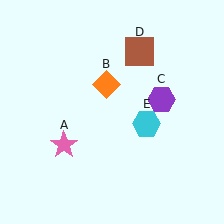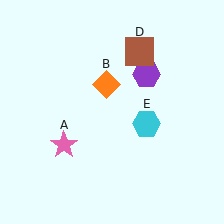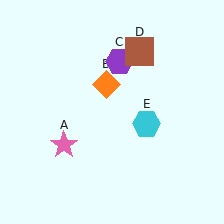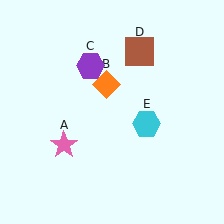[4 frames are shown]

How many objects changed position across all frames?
1 object changed position: purple hexagon (object C).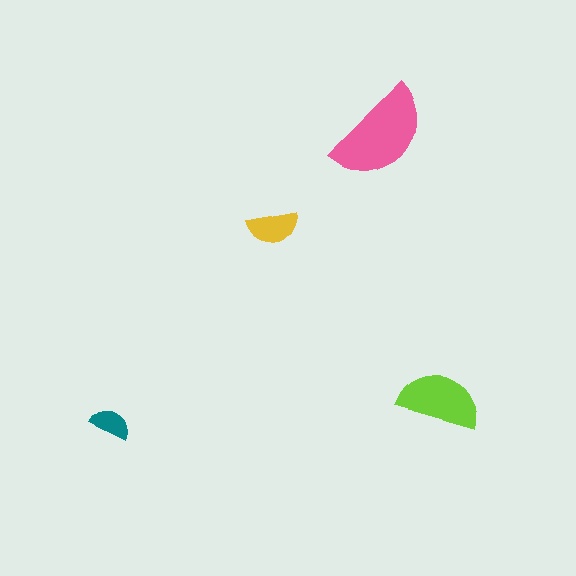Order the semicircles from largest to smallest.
the pink one, the lime one, the yellow one, the teal one.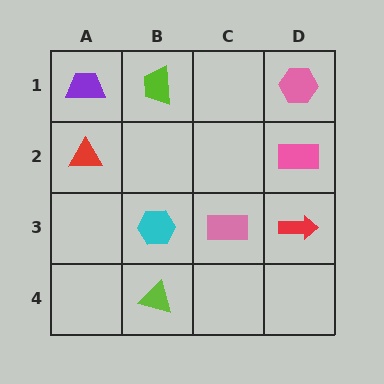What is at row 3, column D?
A red arrow.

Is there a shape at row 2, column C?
No, that cell is empty.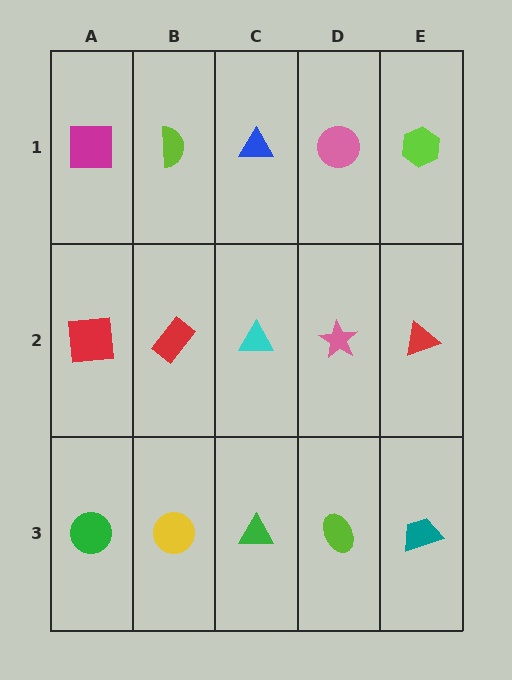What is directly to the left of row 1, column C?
A lime semicircle.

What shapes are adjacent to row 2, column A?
A magenta square (row 1, column A), a green circle (row 3, column A), a red rectangle (row 2, column B).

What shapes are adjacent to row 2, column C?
A blue triangle (row 1, column C), a green triangle (row 3, column C), a red rectangle (row 2, column B), a pink star (row 2, column D).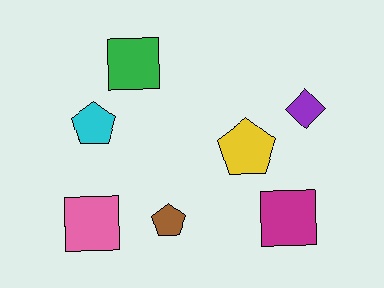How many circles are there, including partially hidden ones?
There are no circles.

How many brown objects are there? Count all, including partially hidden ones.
There is 1 brown object.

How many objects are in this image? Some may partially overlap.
There are 7 objects.